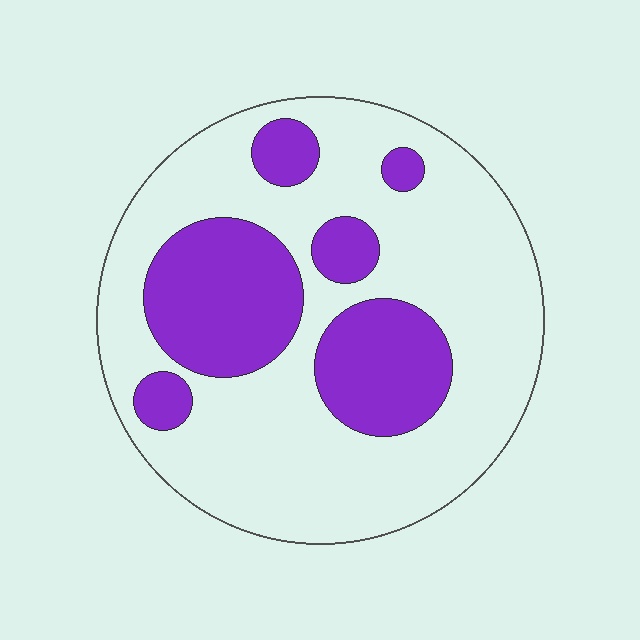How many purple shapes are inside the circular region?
6.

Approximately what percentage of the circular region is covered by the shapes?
Approximately 30%.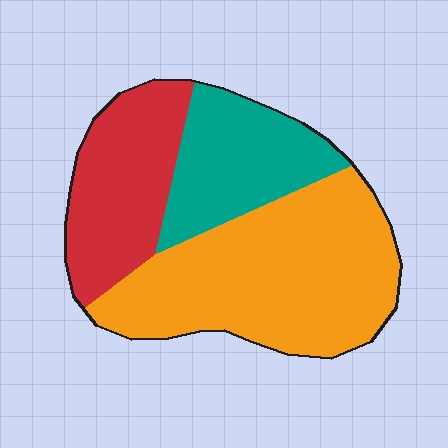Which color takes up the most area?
Orange, at roughly 50%.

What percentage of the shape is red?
Red covers about 25% of the shape.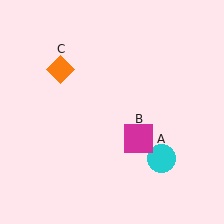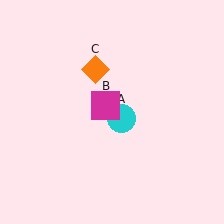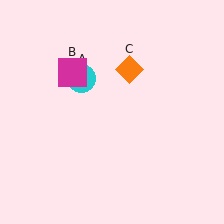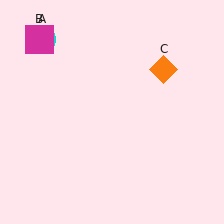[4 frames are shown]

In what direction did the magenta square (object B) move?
The magenta square (object B) moved up and to the left.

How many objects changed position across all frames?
3 objects changed position: cyan circle (object A), magenta square (object B), orange diamond (object C).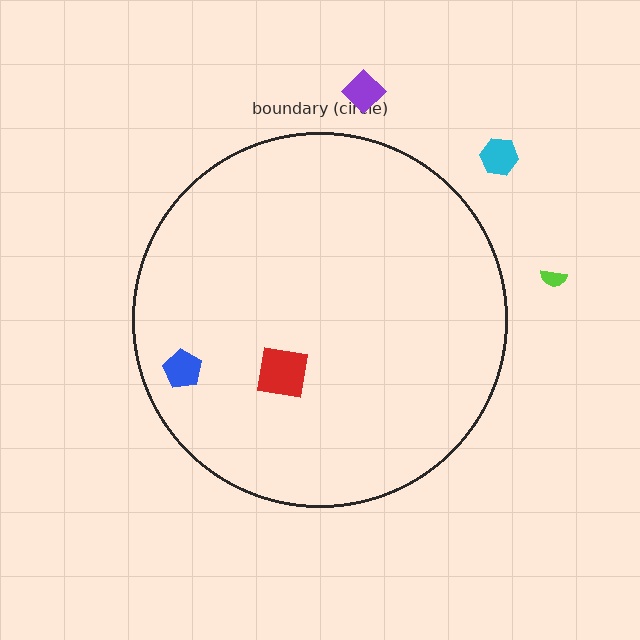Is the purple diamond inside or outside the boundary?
Outside.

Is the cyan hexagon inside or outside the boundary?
Outside.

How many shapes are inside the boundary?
2 inside, 3 outside.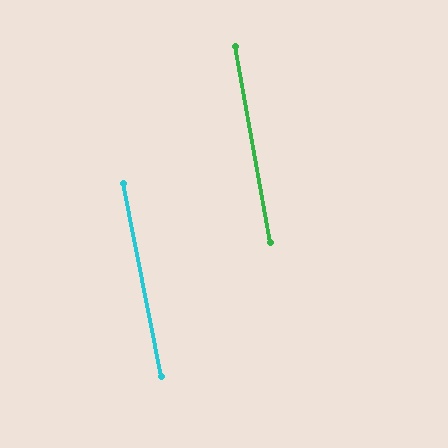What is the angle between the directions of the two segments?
Approximately 1 degree.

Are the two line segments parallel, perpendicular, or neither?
Parallel — their directions differ by only 0.9°.